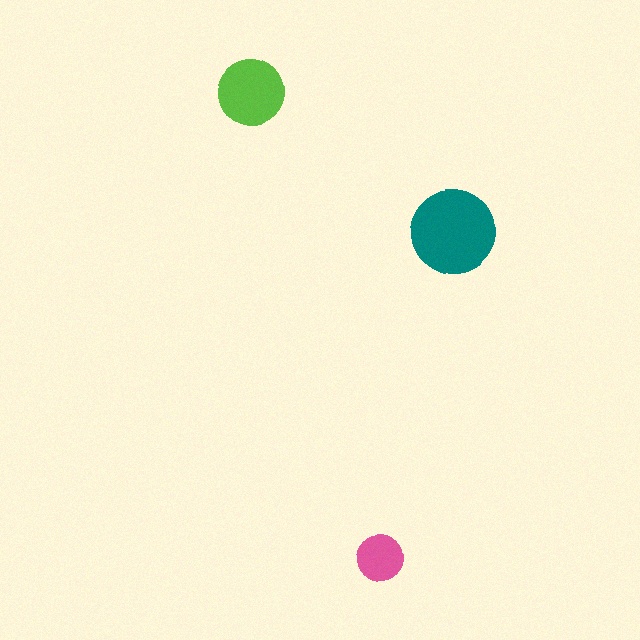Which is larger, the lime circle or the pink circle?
The lime one.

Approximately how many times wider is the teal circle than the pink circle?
About 2 times wider.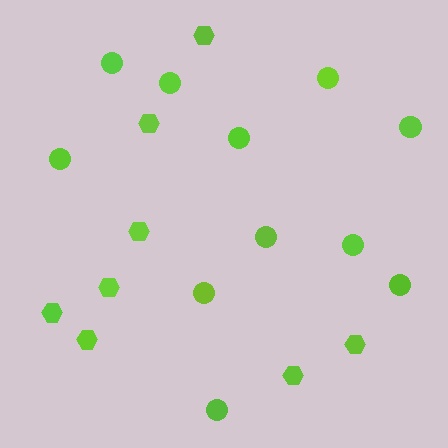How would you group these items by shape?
There are 2 groups: one group of hexagons (8) and one group of circles (11).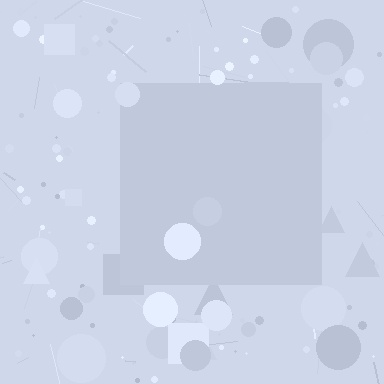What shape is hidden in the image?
A square is hidden in the image.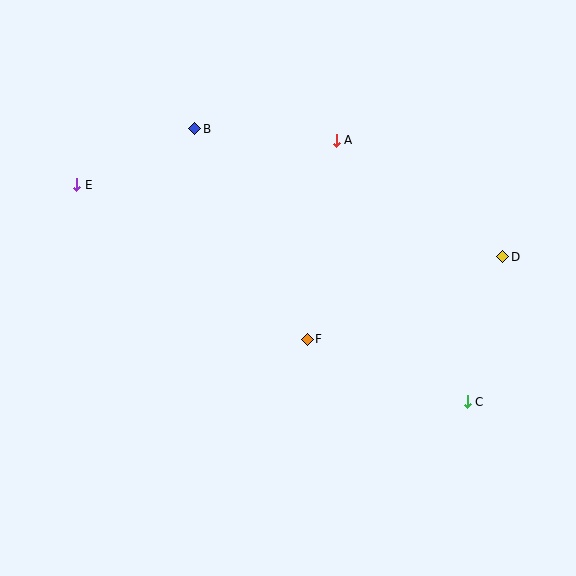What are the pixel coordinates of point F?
Point F is at (307, 339).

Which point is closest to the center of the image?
Point F at (307, 339) is closest to the center.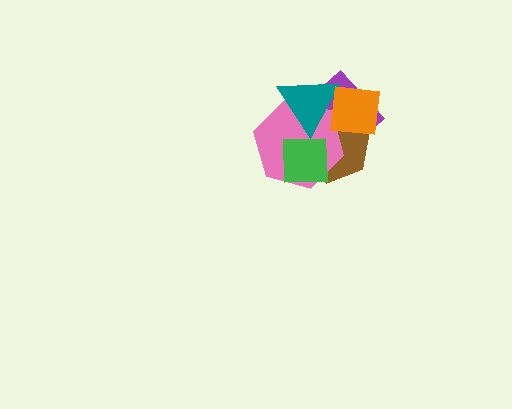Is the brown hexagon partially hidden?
Yes, it is partially covered by another shape.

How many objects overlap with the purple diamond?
5 objects overlap with the purple diamond.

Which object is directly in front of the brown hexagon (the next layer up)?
The pink hexagon is directly in front of the brown hexagon.